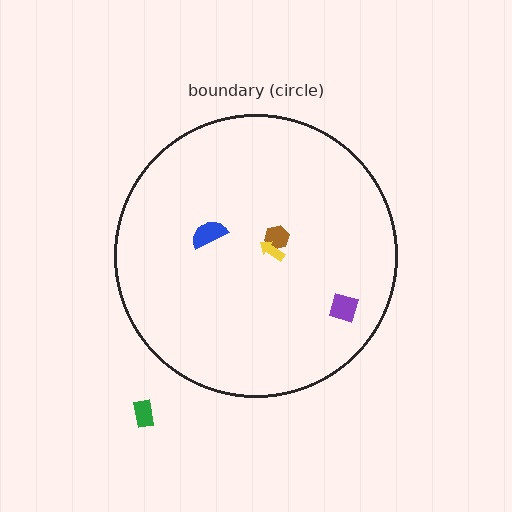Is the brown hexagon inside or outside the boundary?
Inside.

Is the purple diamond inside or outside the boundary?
Inside.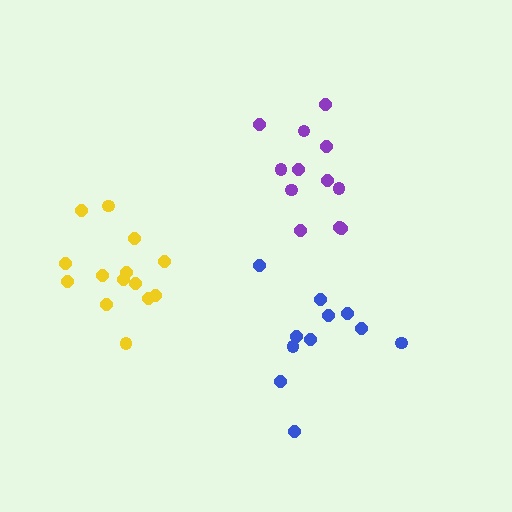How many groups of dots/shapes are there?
There are 3 groups.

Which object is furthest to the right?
The blue cluster is rightmost.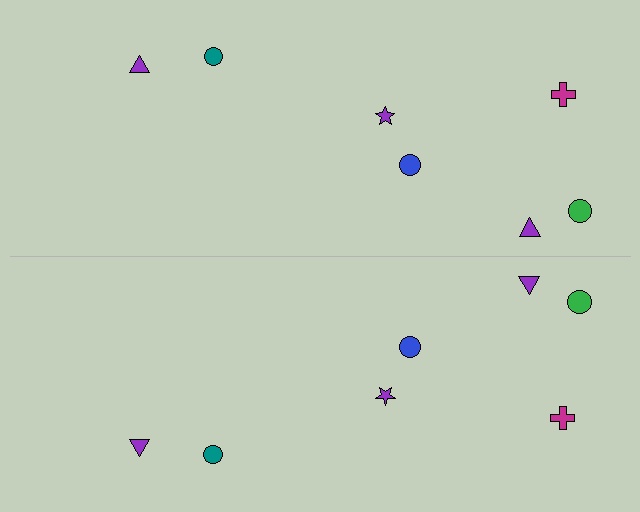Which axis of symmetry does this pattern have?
The pattern has a horizontal axis of symmetry running through the center of the image.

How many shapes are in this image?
There are 14 shapes in this image.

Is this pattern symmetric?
Yes, this pattern has bilateral (reflection) symmetry.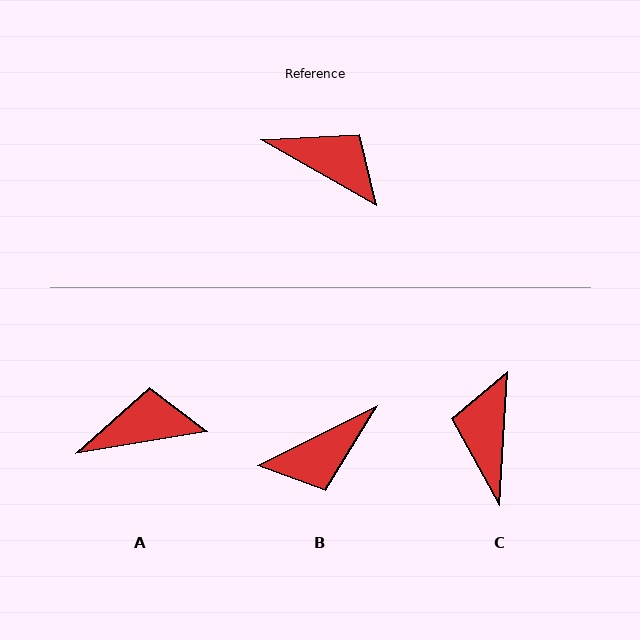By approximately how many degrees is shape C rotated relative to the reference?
Approximately 116 degrees counter-clockwise.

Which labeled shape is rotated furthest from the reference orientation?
B, about 124 degrees away.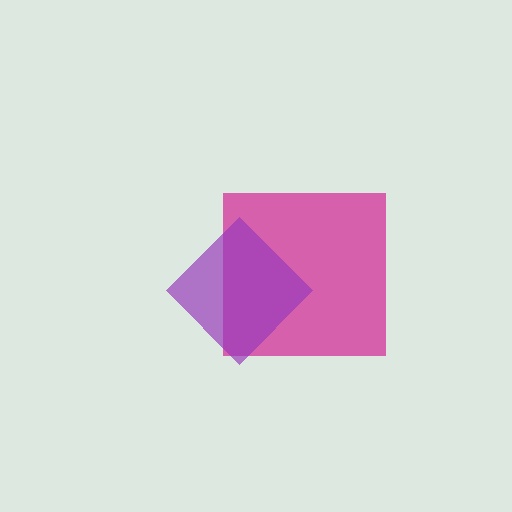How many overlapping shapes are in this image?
There are 2 overlapping shapes in the image.